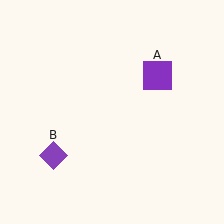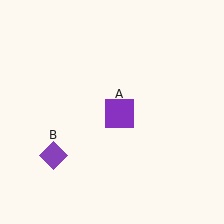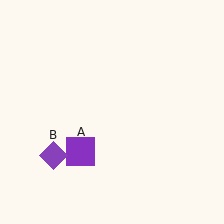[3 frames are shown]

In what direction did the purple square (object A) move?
The purple square (object A) moved down and to the left.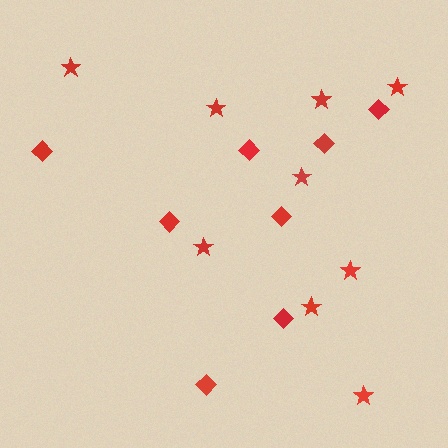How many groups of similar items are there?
There are 2 groups: one group of diamonds (8) and one group of stars (9).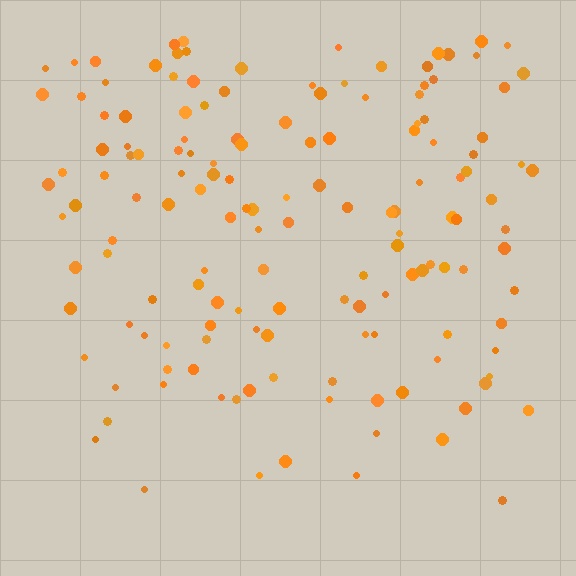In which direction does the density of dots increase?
From bottom to top, with the top side densest.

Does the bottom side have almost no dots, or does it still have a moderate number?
Still a moderate number, just noticeably fewer than the top.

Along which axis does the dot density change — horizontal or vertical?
Vertical.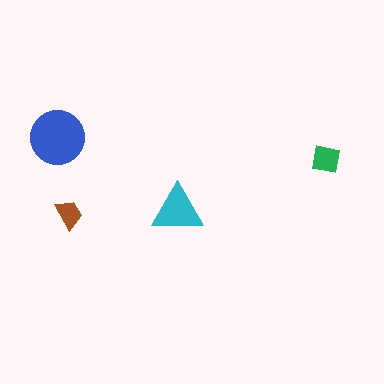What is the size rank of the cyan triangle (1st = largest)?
2nd.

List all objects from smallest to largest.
The brown trapezoid, the green square, the cyan triangle, the blue circle.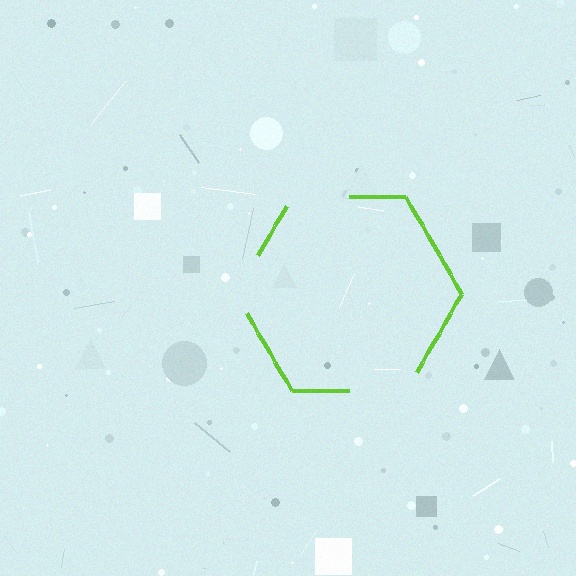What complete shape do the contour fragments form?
The contour fragments form a hexagon.